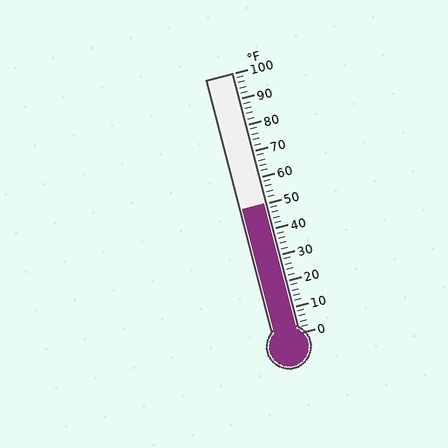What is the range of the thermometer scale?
The thermometer scale ranges from 0°F to 100°F.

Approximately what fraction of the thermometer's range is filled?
The thermometer is filled to approximately 50% of its range.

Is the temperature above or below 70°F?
The temperature is below 70°F.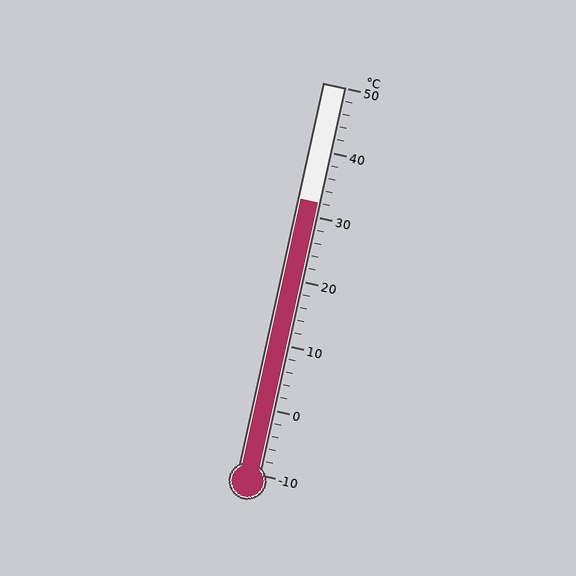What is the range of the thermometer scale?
The thermometer scale ranges from -10°C to 50°C.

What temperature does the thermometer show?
The thermometer shows approximately 32°C.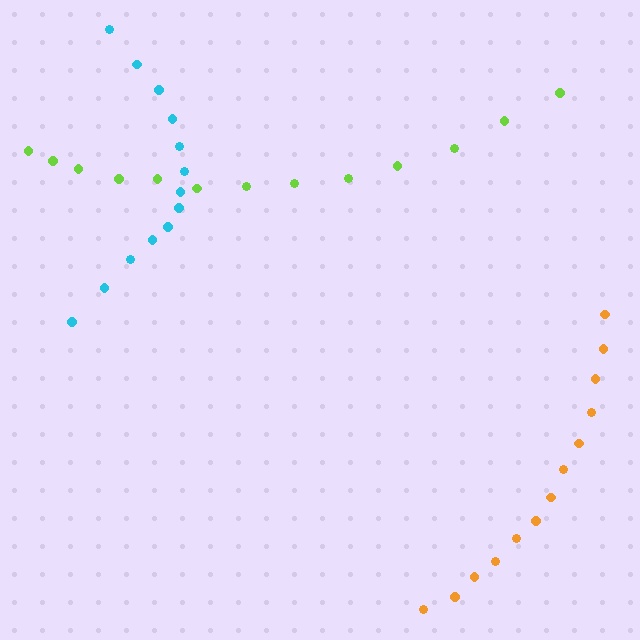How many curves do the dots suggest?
There are 3 distinct paths.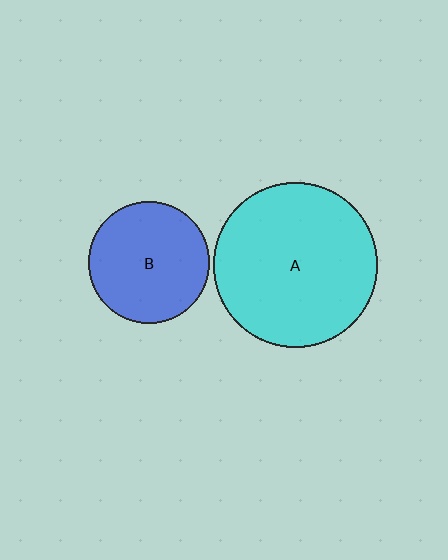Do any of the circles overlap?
No, none of the circles overlap.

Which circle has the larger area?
Circle A (cyan).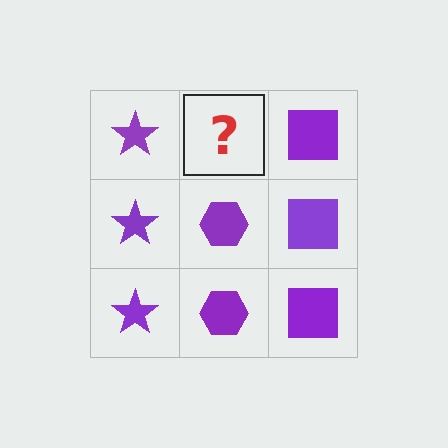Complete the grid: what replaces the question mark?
The question mark should be replaced with a purple hexagon.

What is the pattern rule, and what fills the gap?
The rule is that each column has a consistent shape. The gap should be filled with a purple hexagon.